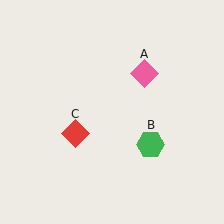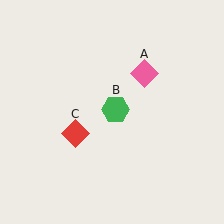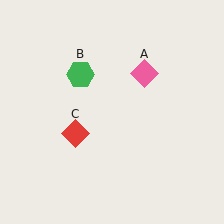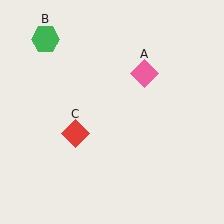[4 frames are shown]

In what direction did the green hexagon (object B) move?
The green hexagon (object B) moved up and to the left.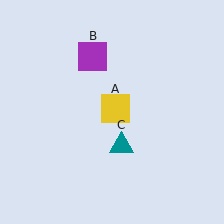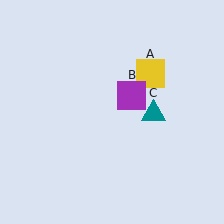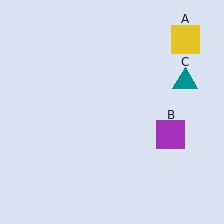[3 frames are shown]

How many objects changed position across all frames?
3 objects changed position: yellow square (object A), purple square (object B), teal triangle (object C).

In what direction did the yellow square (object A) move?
The yellow square (object A) moved up and to the right.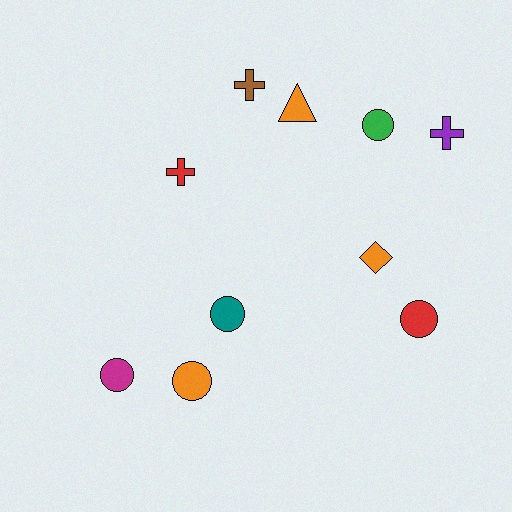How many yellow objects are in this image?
There are no yellow objects.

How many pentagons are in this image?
There are no pentagons.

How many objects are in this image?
There are 10 objects.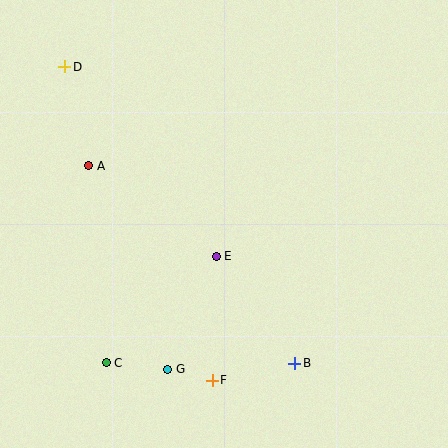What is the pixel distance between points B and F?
The distance between B and F is 84 pixels.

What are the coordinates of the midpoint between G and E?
The midpoint between G and E is at (192, 313).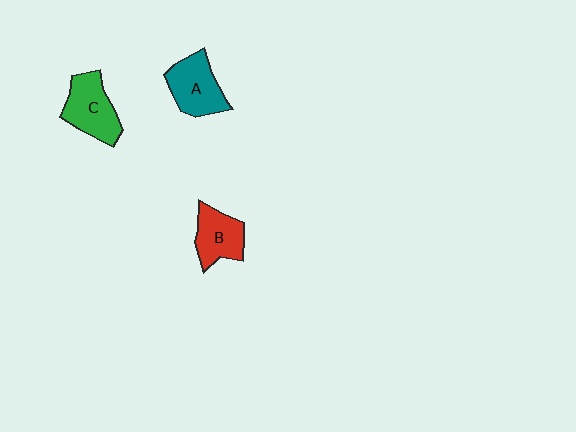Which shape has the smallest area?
Shape B (red).